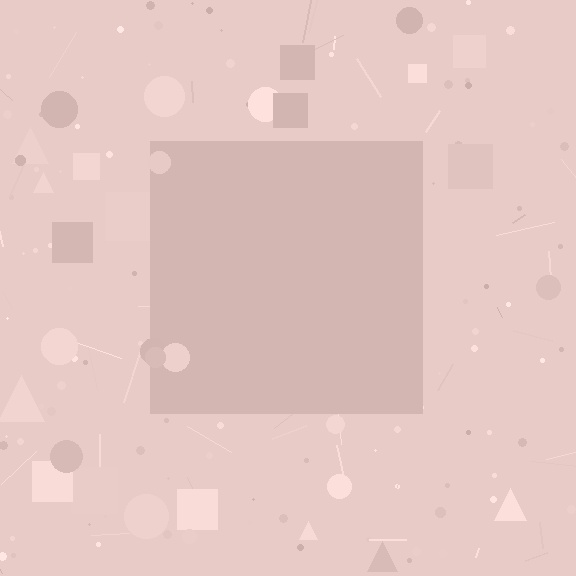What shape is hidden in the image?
A square is hidden in the image.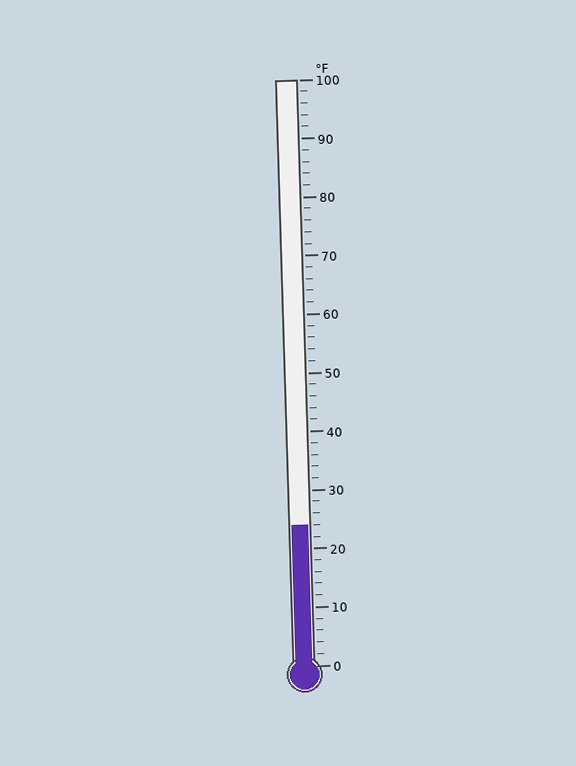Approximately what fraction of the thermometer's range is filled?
The thermometer is filled to approximately 25% of its range.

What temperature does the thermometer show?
The thermometer shows approximately 24°F.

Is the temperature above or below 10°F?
The temperature is above 10°F.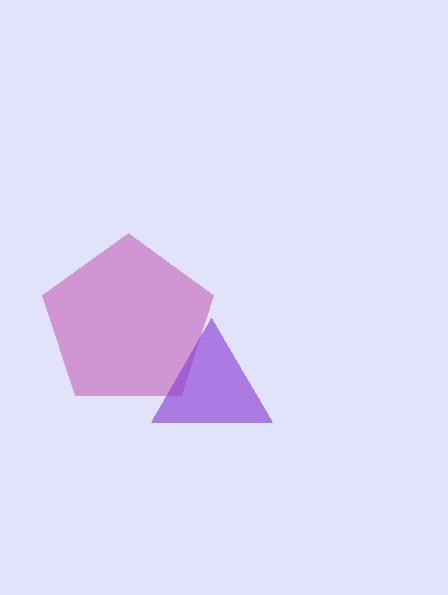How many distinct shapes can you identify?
There are 2 distinct shapes: a magenta pentagon, a purple triangle.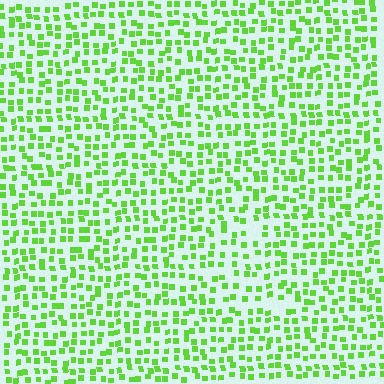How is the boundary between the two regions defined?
The boundary is defined by a change in element density (approximately 1.4x ratio). All elements are the same color, size, and shape.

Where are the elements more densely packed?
The elements are more densely packed outside the triangle boundary.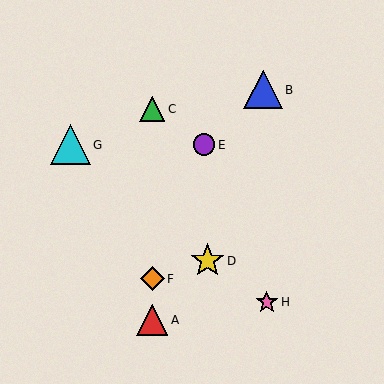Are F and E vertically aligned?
No, F is at x≈152 and E is at x≈204.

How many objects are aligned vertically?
3 objects (A, C, F) are aligned vertically.